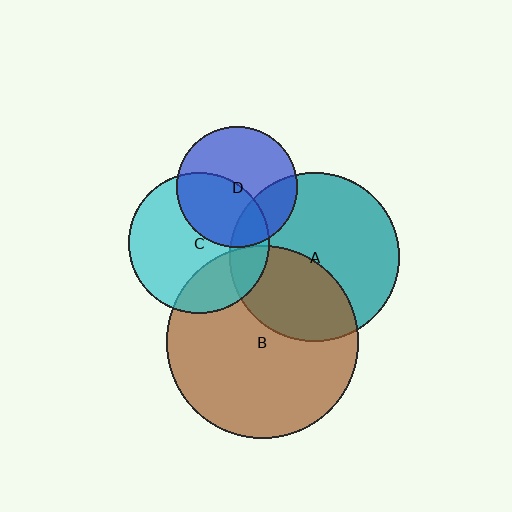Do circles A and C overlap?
Yes.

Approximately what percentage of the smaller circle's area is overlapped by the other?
Approximately 15%.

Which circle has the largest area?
Circle B (brown).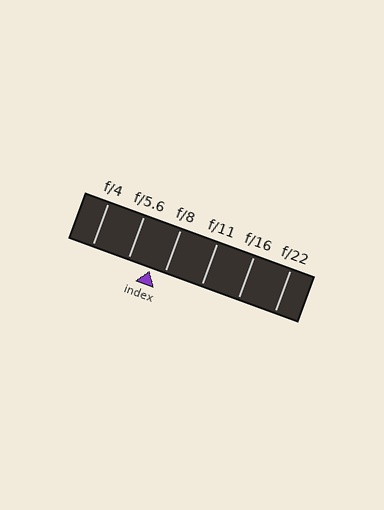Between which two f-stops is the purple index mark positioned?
The index mark is between f/5.6 and f/8.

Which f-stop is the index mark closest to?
The index mark is closest to f/8.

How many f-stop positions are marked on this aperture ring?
There are 6 f-stop positions marked.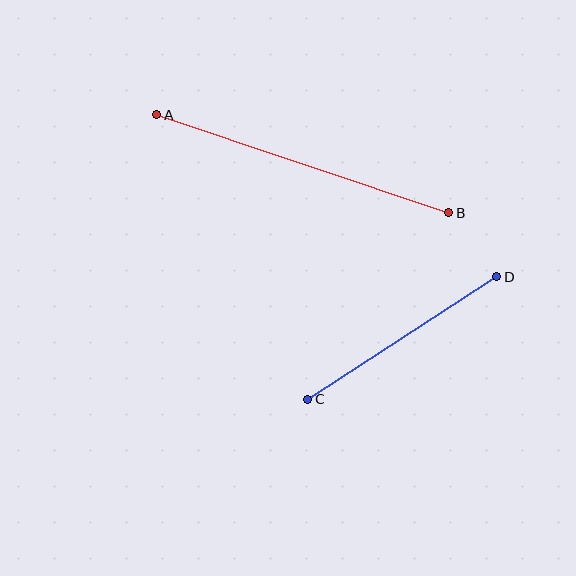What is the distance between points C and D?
The distance is approximately 225 pixels.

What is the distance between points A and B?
The distance is approximately 308 pixels.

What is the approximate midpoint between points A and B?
The midpoint is at approximately (303, 164) pixels.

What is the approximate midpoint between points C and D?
The midpoint is at approximately (402, 338) pixels.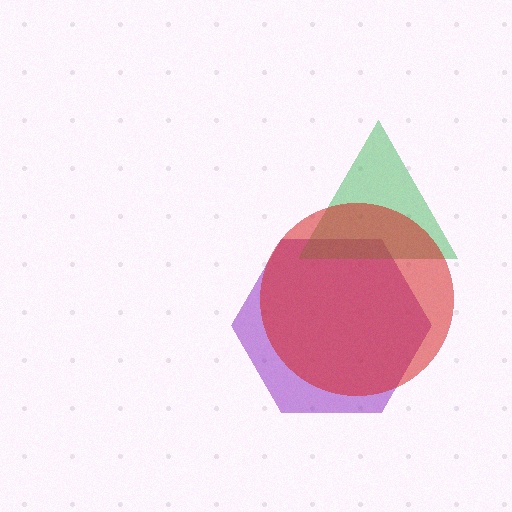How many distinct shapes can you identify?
There are 3 distinct shapes: a purple hexagon, a green triangle, a red circle.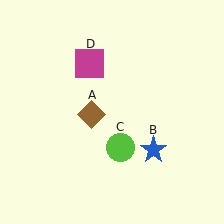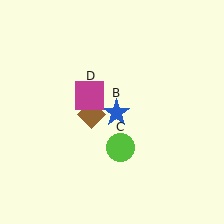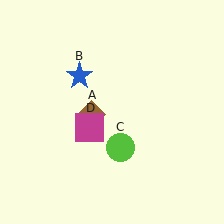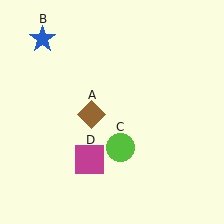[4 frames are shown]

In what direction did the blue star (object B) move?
The blue star (object B) moved up and to the left.